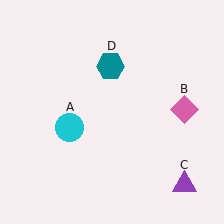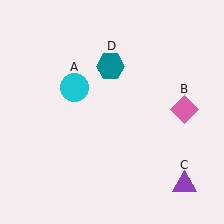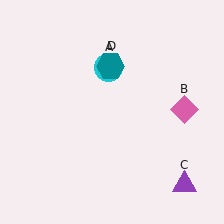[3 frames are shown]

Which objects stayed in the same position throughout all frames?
Pink diamond (object B) and purple triangle (object C) and teal hexagon (object D) remained stationary.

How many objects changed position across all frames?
1 object changed position: cyan circle (object A).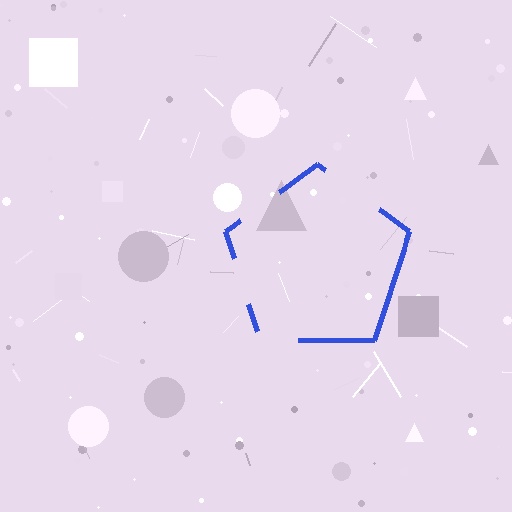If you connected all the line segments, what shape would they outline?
They would outline a pentagon.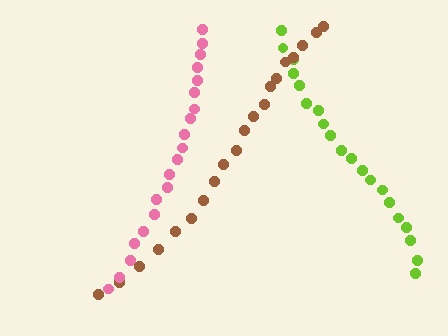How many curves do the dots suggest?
There are 3 distinct paths.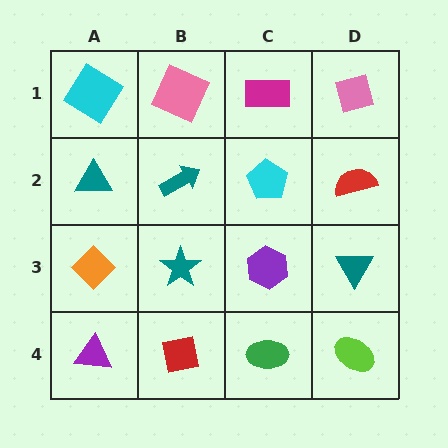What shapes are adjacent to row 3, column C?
A cyan pentagon (row 2, column C), a green ellipse (row 4, column C), a teal star (row 3, column B), a teal triangle (row 3, column D).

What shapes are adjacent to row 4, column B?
A teal star (row 3, column B), a purple triangle (row 4, column A), a green ellipse (row 4, column C).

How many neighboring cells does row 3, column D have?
3.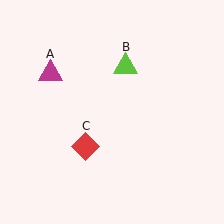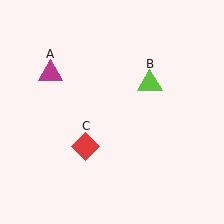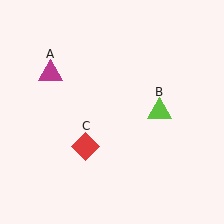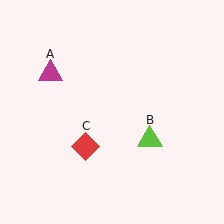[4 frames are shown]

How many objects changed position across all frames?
1 object changed position: lime triangle (object B).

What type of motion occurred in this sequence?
The lime triangle (object B) rotated clockwise around the center of the scene.